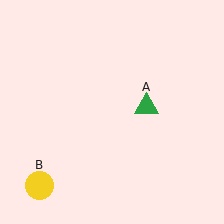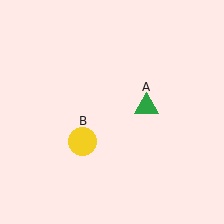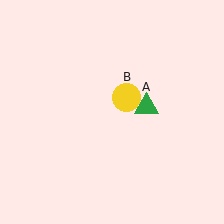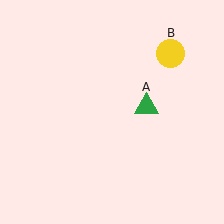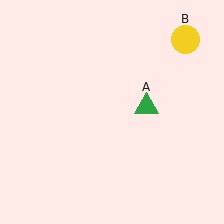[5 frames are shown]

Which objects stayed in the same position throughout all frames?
Green triangle (object A) remained stationary.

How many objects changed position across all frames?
1 object changed position: yellow circle (object B).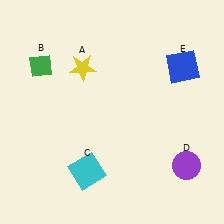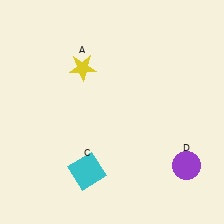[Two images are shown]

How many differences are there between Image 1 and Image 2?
There are 2 differences between the two images.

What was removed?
The blue square (E), the green diamond (B) were removed in Image 2.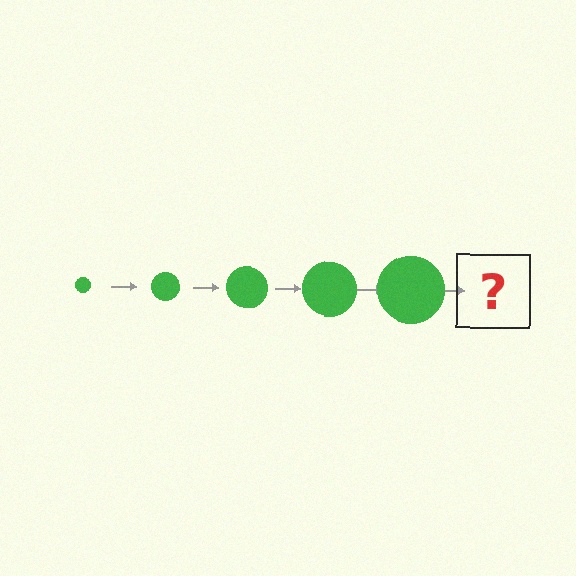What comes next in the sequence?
The next element should be a green circle, larger than the previous one.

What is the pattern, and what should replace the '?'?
The pattern is that the circle gets progressively larger each step. The '?' should be a green circle, larger than the previous one.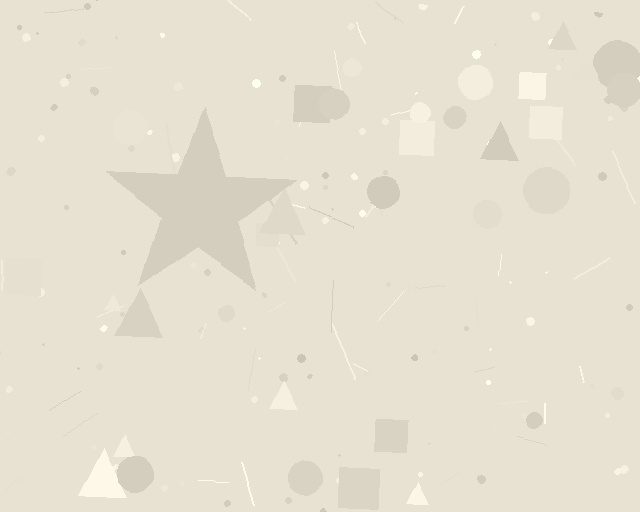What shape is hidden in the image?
A star is hidden in the image.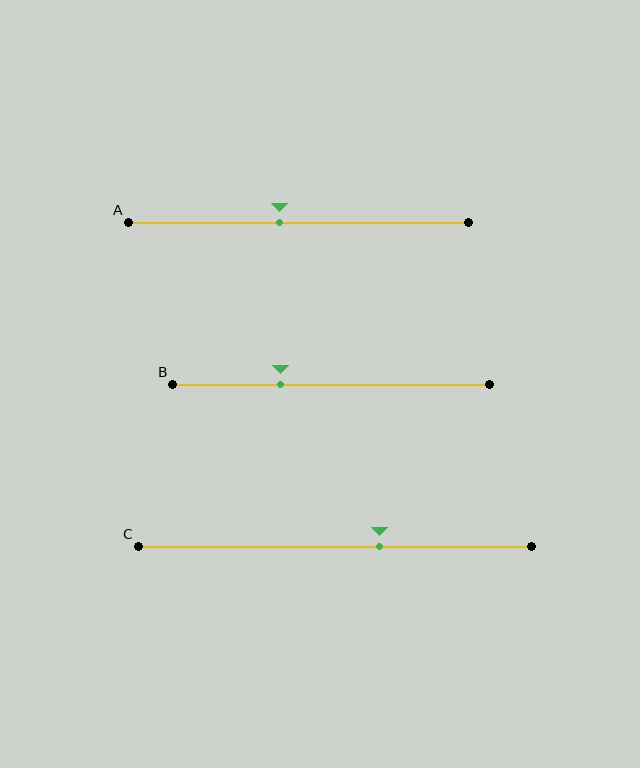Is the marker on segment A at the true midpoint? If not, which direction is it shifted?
No, the marker on segment A is shifted to the left by about 5% of the segment length.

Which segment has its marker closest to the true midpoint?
Segment A has its marker closest to the true midpoint.